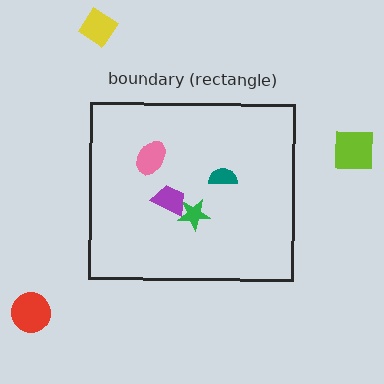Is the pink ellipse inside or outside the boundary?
Inside.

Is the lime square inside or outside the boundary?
Outside.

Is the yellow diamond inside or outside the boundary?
Outside.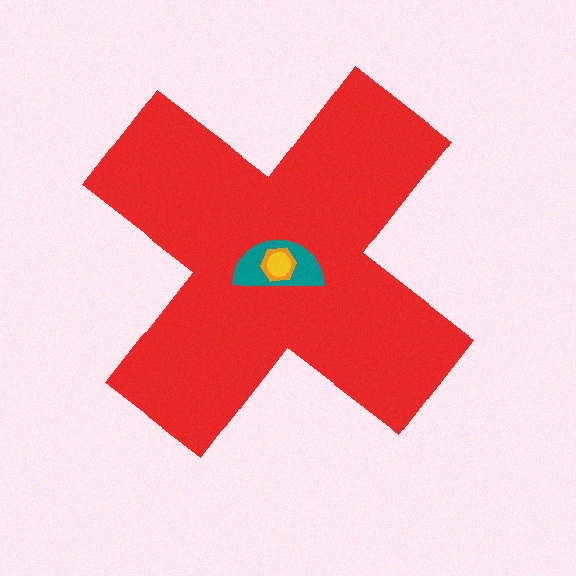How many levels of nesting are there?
4.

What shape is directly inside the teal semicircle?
The orange hexagon.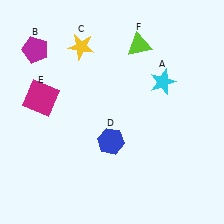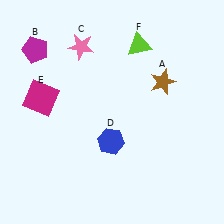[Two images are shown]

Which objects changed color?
A changed from cyan to brown. C changed from yellow to pink.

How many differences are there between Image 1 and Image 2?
There are 2 differences between the two images.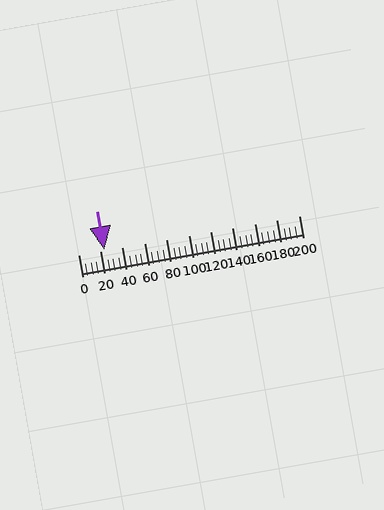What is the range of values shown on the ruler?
The ruler shows values from 0 to 200.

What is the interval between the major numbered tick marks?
The major tick marks are spaced 20 units apart.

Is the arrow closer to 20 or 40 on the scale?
The arrow is closer to 20.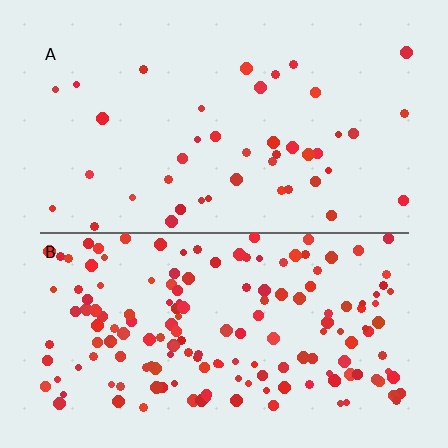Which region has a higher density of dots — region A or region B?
B (the bottom).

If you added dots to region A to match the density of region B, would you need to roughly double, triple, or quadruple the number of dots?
Approximately quadruple.